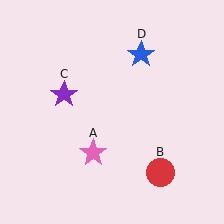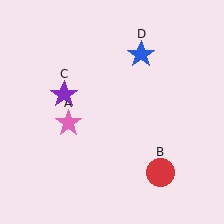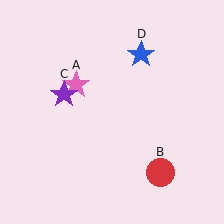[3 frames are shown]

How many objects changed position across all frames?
1 object changed position: pink star (object A).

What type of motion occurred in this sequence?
The pink star (object A) rotated clockwise around the center of the scene.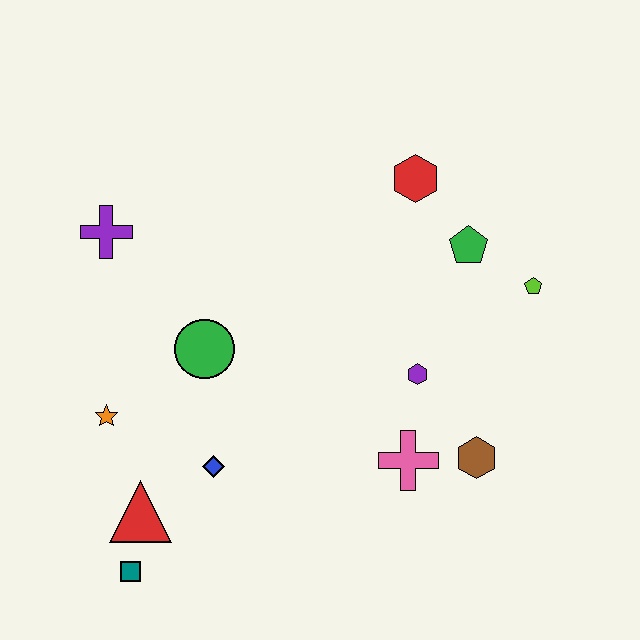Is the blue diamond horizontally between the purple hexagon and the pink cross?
No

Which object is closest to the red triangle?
The teal square is closest to the red triangle.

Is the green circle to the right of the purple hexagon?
No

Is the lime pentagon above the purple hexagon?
Yes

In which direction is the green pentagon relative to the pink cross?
The green pentagon is above the pink cross.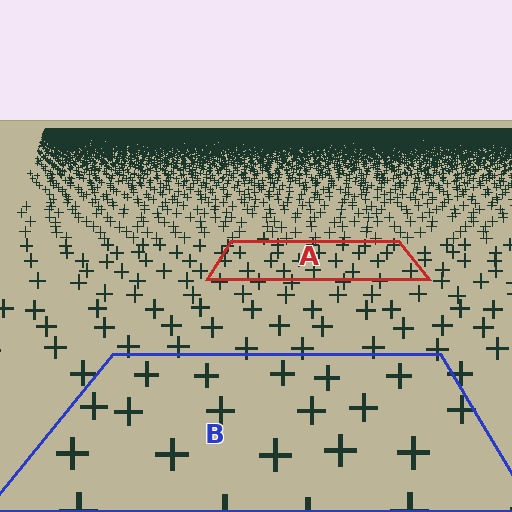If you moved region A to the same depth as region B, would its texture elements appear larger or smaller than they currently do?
They would appear larger. At a closer depth, the same texture elements are projected at a bigger on-screen size.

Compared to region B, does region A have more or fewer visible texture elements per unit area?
Region A has more texture elements per unit area — they are packed more densely because it is farther away.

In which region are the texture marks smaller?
The texture marks are smaller in region A, because it is farther away.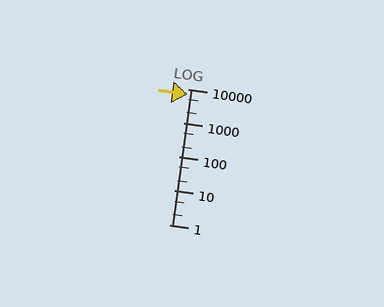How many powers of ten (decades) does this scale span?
The scale spans 4 decades, from 1 to 10000.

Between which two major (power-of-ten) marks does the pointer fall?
The pointer is between 1000 and 10000.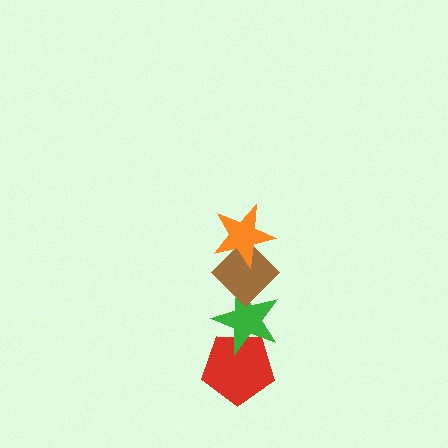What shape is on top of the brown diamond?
The orange star is on top of the brown diamond.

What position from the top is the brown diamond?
The brown diamond is 2nd from the top.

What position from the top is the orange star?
The orange star is 1st from the top.